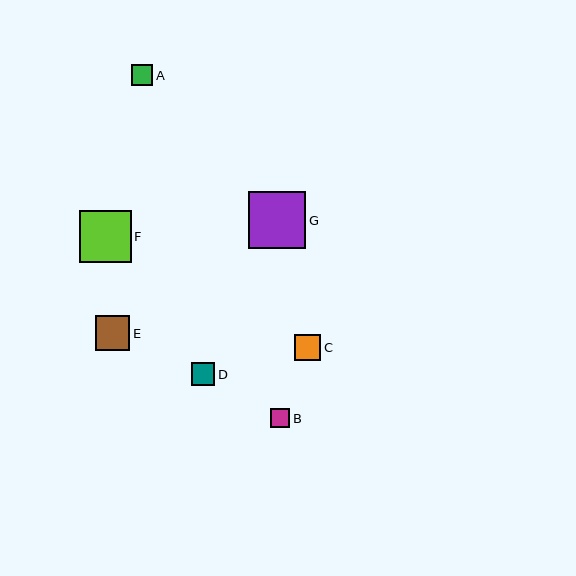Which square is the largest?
Square G is the largest with a size of approximately 57 pixels.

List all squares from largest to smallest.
From largest to smallest: G, F, E, C, D, A, B.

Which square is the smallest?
Square B is the smallest with a size of approximately 19 pixels.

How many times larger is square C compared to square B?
Square C is approximately 1.4 times the size of square B.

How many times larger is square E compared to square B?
Square E is approximately 1.9 times the size of square B.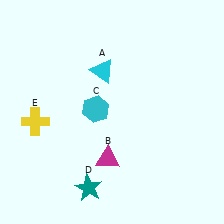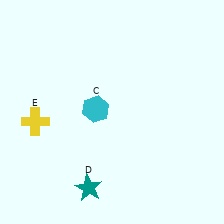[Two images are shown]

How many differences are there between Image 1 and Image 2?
There are 2 differences between the two images.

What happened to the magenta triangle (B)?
The magenta triangle (B) was removed in Image 2. It was in the bottom-left area of Image 1.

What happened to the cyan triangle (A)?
The cyan triangle (A) was removed in Image 2. It was in the top-left area of Image 1.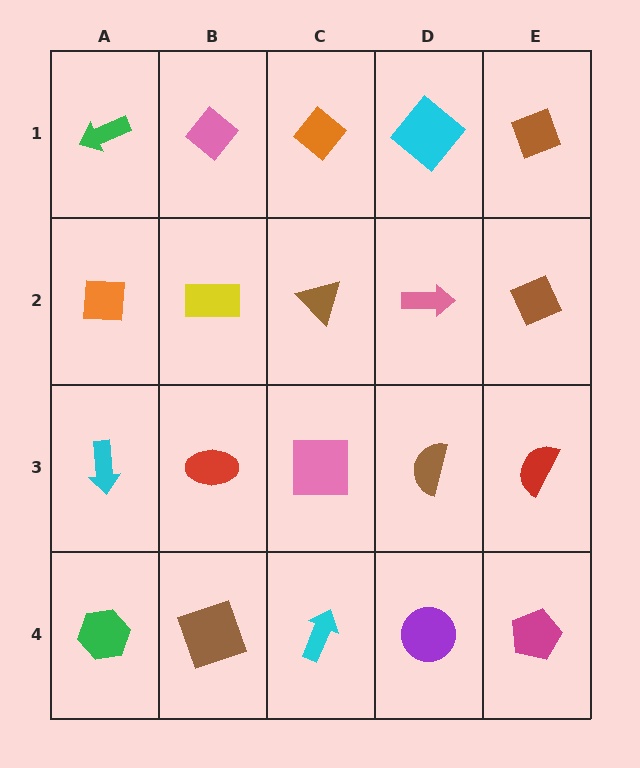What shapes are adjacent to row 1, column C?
A brown triangle (row 2, column C), a pink diamond (row 1, column B), a cyan diamond (row 1, column D).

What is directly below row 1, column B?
A yellow rectangle.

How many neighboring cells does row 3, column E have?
3.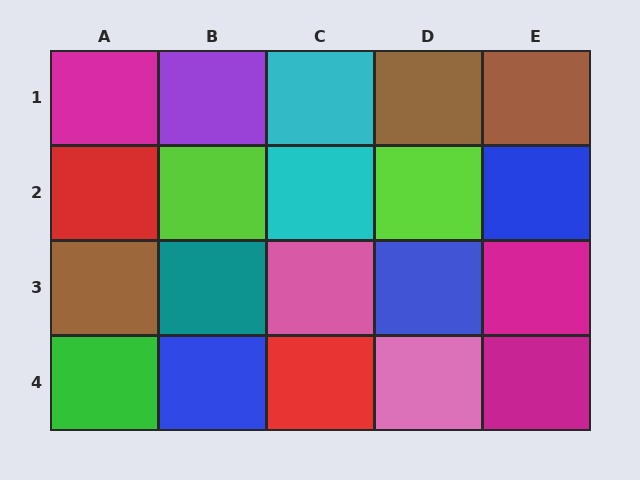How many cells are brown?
3 cells are brown.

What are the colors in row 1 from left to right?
Magenta, purple, cyan, brown, brown.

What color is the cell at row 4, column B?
Blue.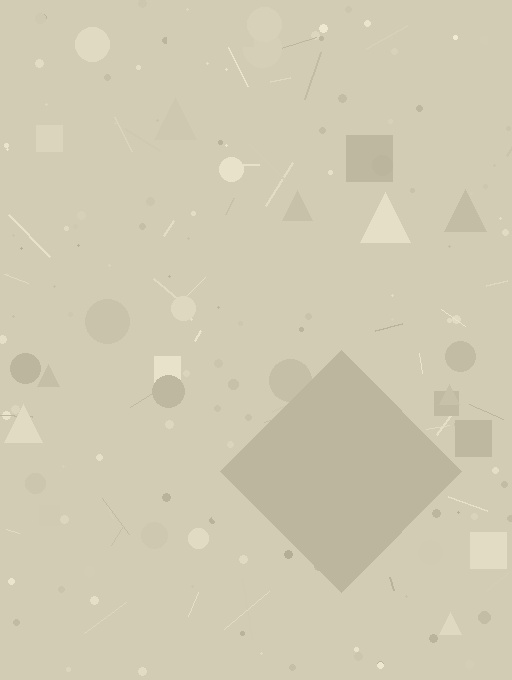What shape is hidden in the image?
A diamond is hidden in the image.